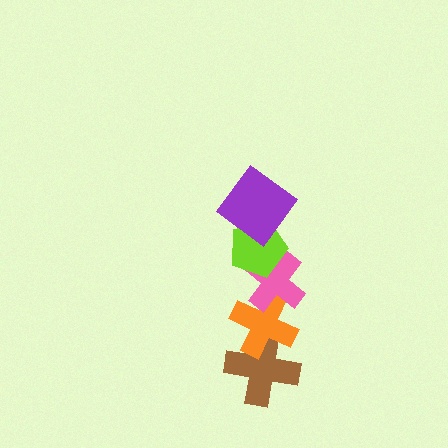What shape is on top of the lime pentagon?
The purple diamond is on top of the lime pentagon.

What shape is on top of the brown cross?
The orange cross is on top of the brown cross.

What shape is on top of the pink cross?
The lime pentagon is on top of the pink cross.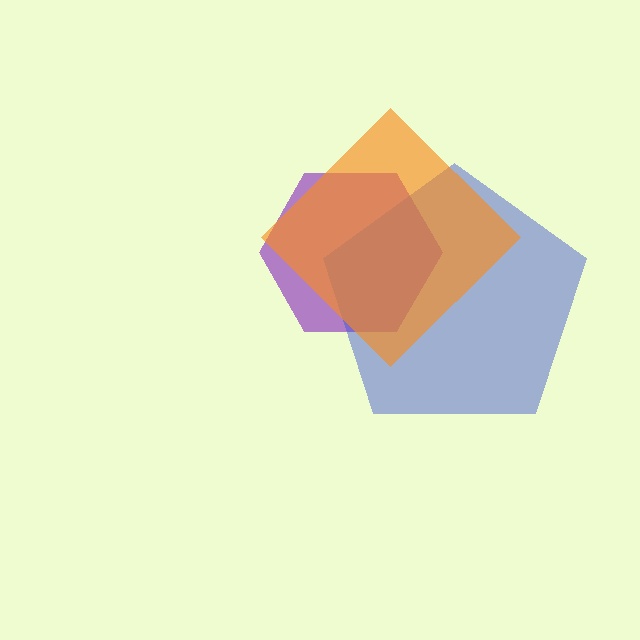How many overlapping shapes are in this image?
There are 3 overlapping shapes in the image.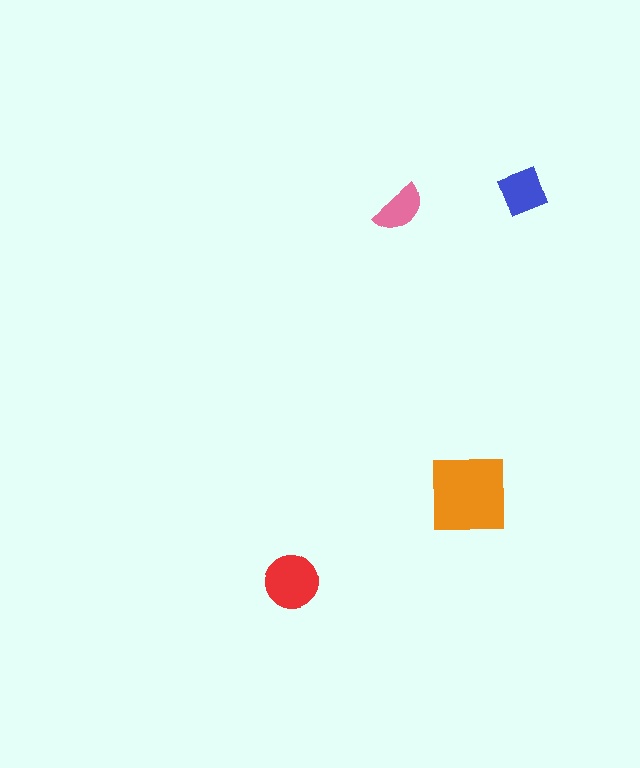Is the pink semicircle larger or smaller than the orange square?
Smaller.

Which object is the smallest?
The pink semicircle.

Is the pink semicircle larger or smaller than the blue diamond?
Smaller.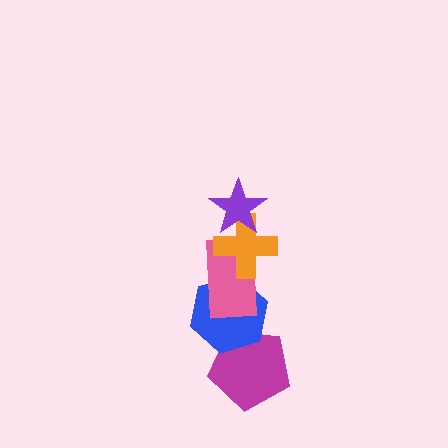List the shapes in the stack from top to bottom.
From top to bottom: the purple star, the orange cross, the pink rectangle, the blue hexagon, the magenta pentagon.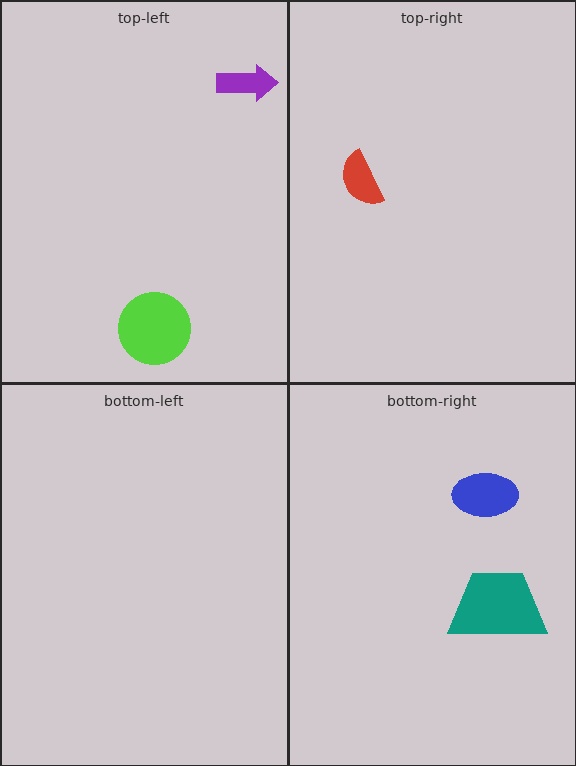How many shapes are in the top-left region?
2.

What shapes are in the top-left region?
The purple arrow, the lime circle.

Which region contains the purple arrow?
The top-left region.